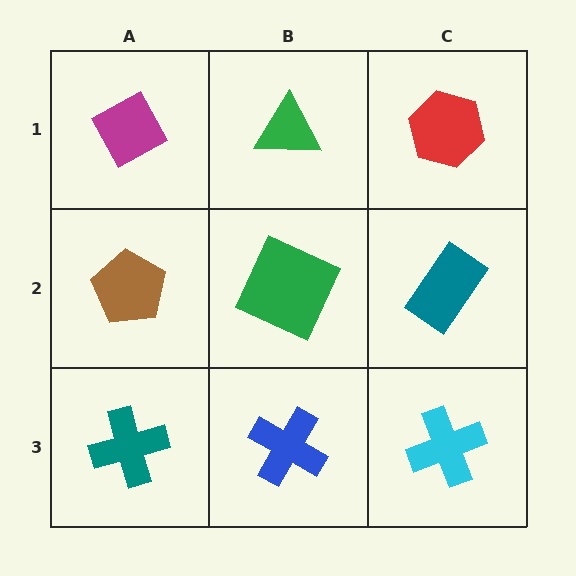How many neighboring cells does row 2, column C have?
3.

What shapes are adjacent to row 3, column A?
A brown pentagon (row 2, column A), a blue cross (row 3, column B).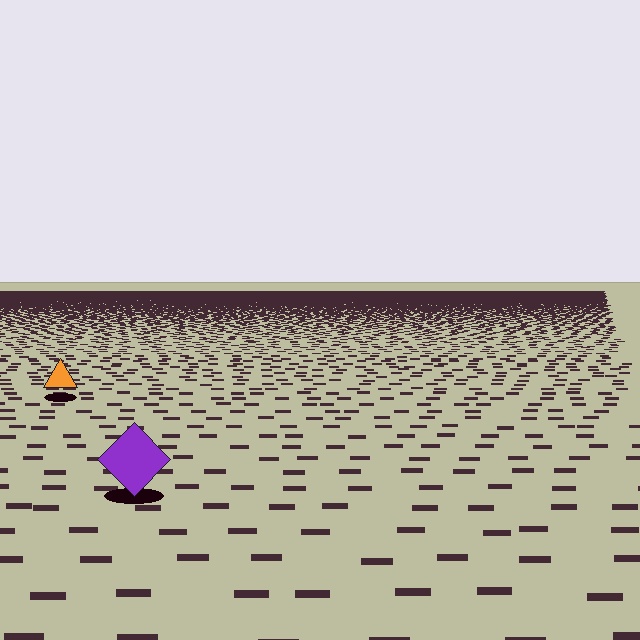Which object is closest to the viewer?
The purple diamond is closest. The texture marks near it are larger and more spread out.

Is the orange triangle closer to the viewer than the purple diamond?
No. The purple diamond is closer — you can tell from the texture gradient: the ground texture is coarser near it.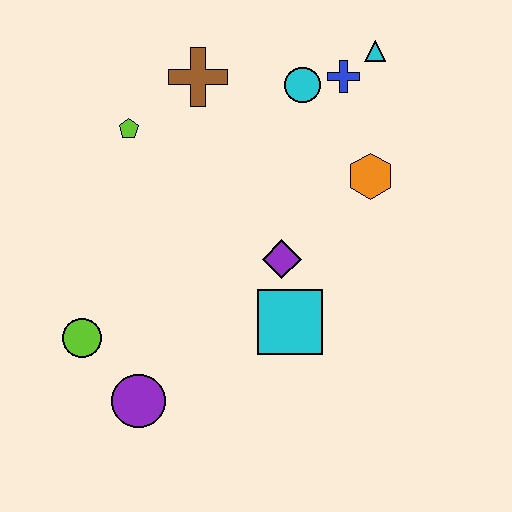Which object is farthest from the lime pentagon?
The purple circle is farthest from the lime pentagon.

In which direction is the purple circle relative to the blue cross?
The purple circle is below the blue cross.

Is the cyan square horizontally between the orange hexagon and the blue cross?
No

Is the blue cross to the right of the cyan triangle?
No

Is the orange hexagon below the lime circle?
No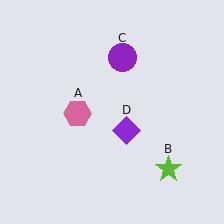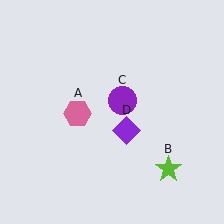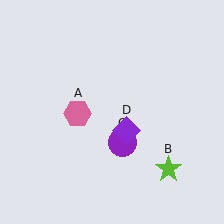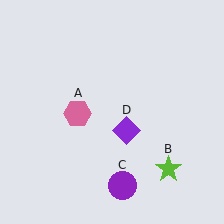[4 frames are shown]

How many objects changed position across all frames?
1 object changed position: purple circle (object C).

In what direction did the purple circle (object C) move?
The purple circle (object C) moved down.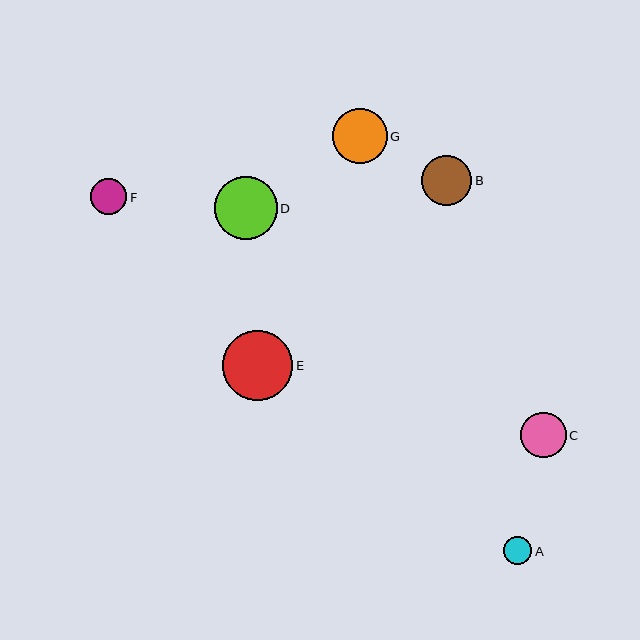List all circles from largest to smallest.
From largest to smallest: E, D, G, B, C, F, A.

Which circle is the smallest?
Circle A is the smallest with a size of approximately 28 pixels.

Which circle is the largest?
Circle E is the largest with a size of approximately 70 pixels.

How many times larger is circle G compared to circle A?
Circle G is approximately 1.9 times the size of circle A.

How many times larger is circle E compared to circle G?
Circle E is approximately 1.3 times the size of circle G.